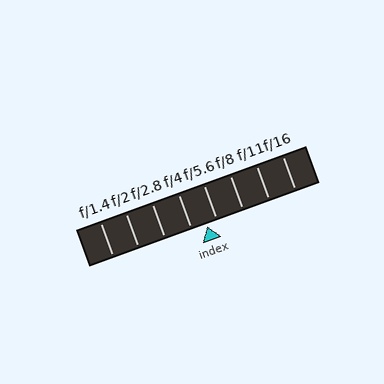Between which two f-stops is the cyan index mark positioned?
The index mark is between f/4 and f/5.6.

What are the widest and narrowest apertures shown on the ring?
The widest aperture shown is f/1.4 and the narrowest is f/16.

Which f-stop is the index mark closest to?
The index mark is closest to f/5.6.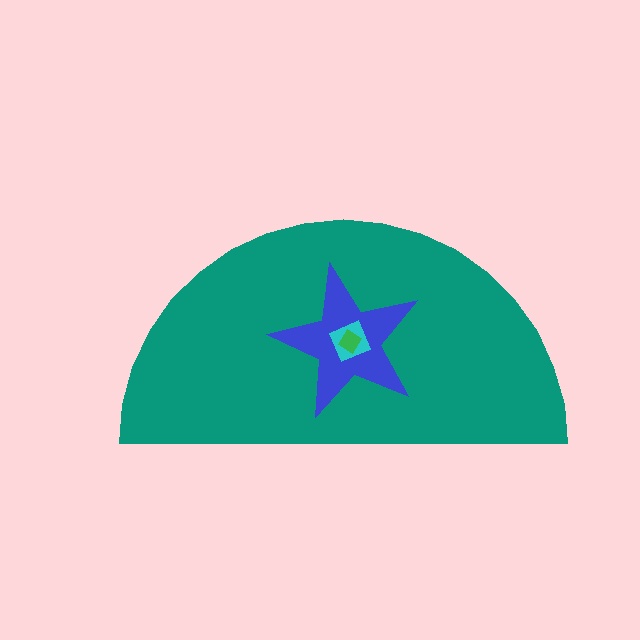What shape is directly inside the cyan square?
The green diamond.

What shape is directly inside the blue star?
The cyan square.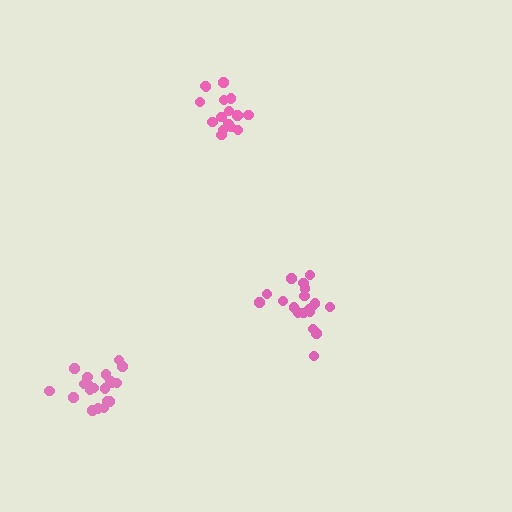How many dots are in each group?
Group 1: 19 dots, Group 2: 20 dots, Group 3: 16 dots (55 total).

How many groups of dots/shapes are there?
There are 3 groups.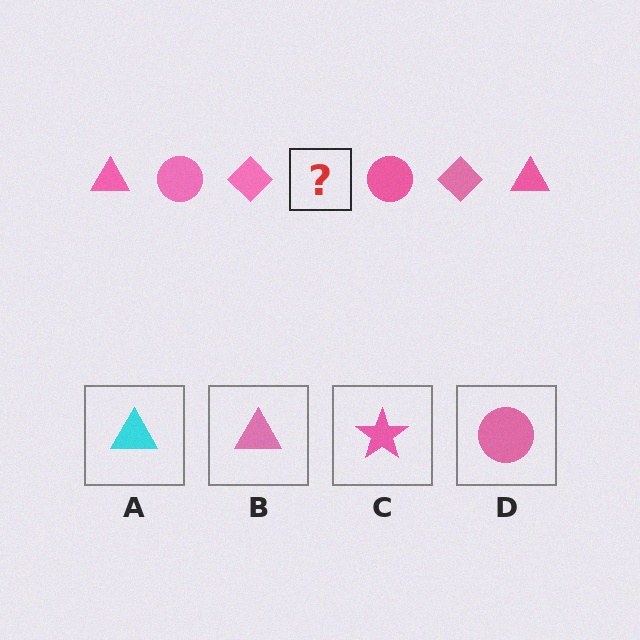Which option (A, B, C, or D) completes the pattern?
B.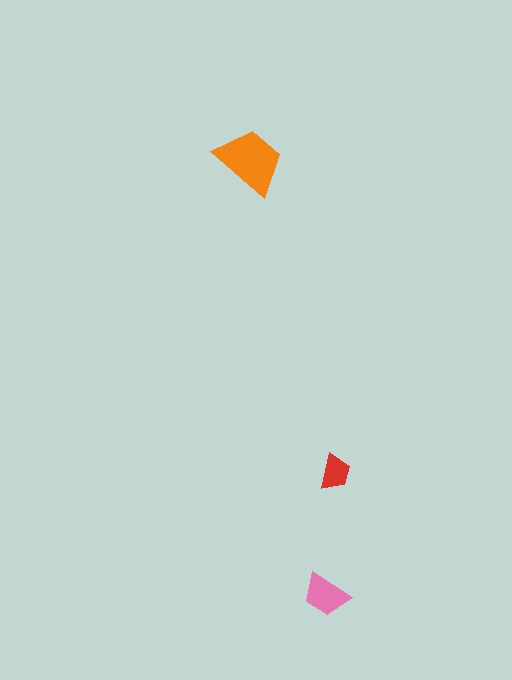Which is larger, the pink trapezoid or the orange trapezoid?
The orange one.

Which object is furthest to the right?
The red trapezoid is rightmost.